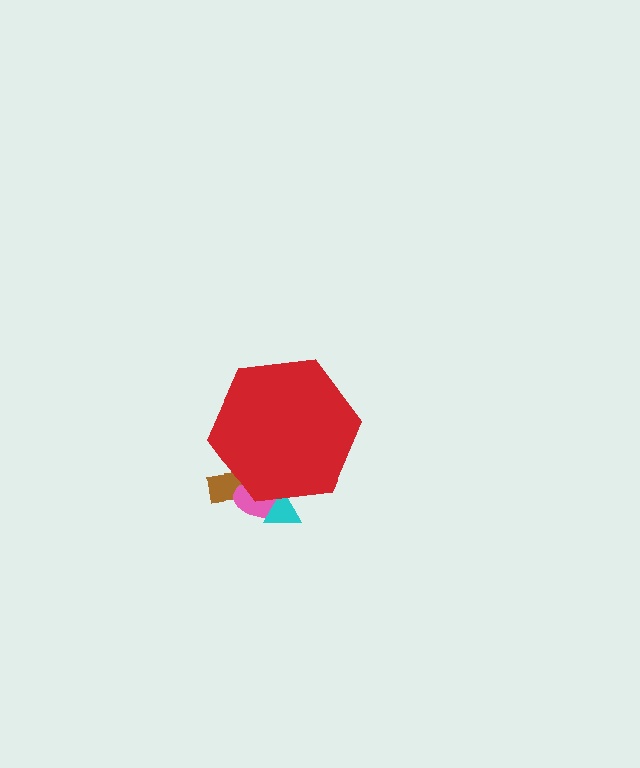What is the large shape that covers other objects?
A red hexagon.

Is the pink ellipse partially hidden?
Yes, the pink ellipse is partially hidden behind the red hexagon.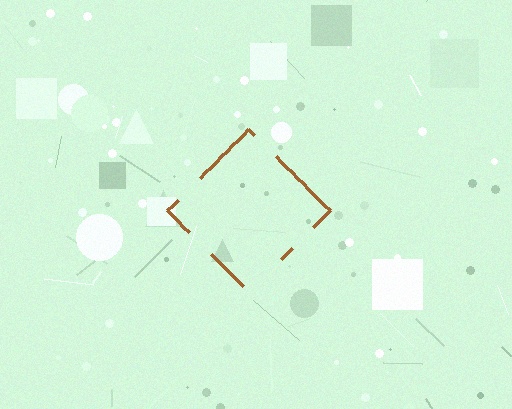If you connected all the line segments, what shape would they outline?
They would outline a diamond.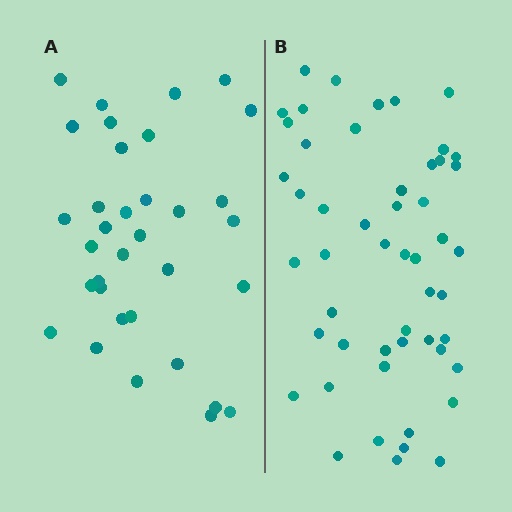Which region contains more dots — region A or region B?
Region B (the right region) has more dots.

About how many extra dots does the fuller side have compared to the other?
Region B has approximately 15 more dots than region A.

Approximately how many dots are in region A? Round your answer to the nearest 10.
About 30 dots. (The exact count is 34, which rounds to 30.)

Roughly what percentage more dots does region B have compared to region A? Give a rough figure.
About 50% more.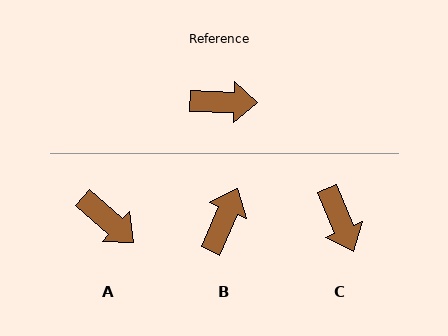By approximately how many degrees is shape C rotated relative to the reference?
Approximately 65 degrees clockwise.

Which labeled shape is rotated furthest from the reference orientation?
B, about 68 degrees away.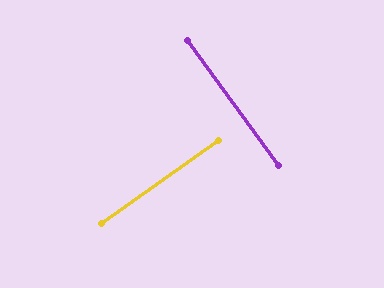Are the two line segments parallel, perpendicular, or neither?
Perpendicular — they meet at approximately 89°.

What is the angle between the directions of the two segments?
Approximately 89 degrees.